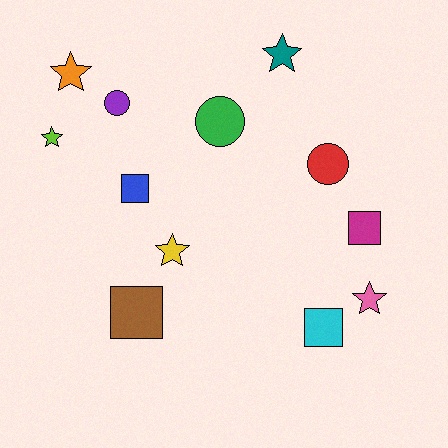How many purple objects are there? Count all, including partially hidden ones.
There is 1 purple object.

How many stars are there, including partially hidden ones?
There are 5 stars.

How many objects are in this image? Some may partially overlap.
There are 12 objects.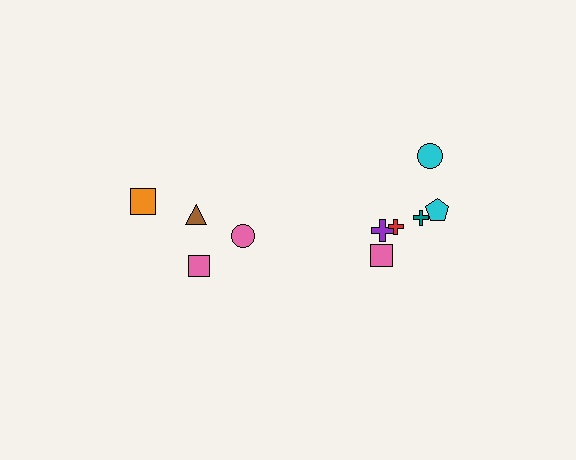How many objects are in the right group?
There are 6 objects.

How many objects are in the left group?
There are 4 objects.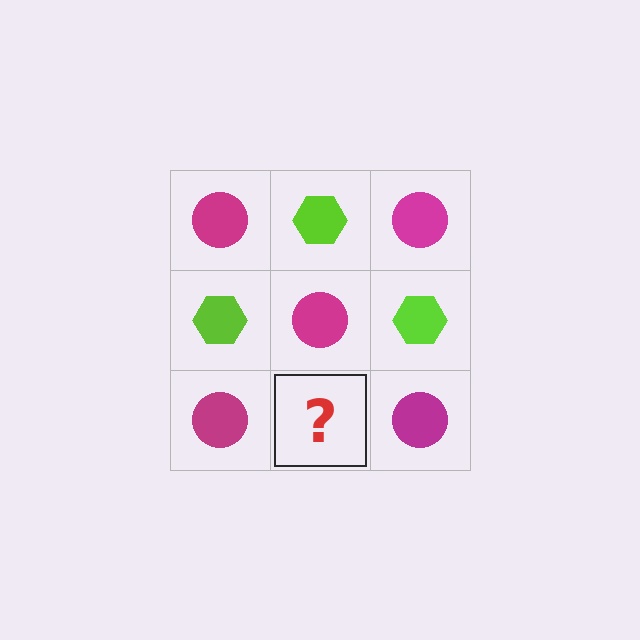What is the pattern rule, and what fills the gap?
The rule is that it alternates magenta circle and lime hexagon in a checkerboard pattern. The gap should be filled with a lime hexagon.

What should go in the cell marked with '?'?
The missing cell should contain a lime hexagon.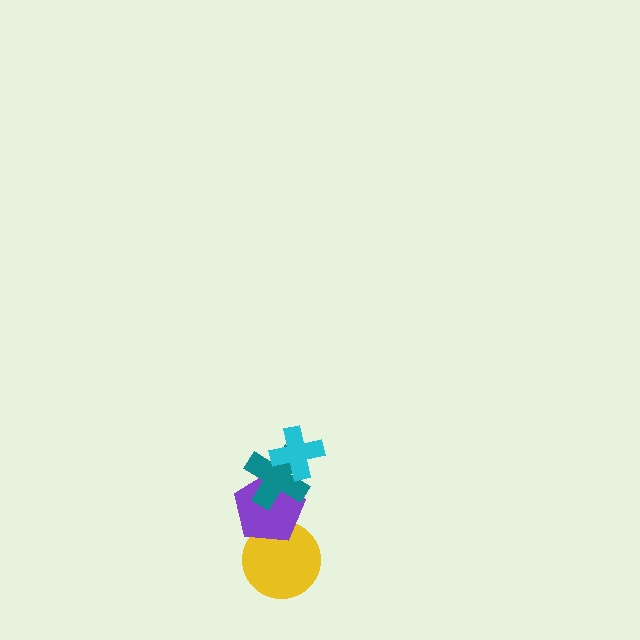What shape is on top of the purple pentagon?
The teal cross is on top of the purple pentagon.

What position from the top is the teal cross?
The teal cross is 2nd from the top.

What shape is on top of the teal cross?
The cyan cross is on top of the teal cross.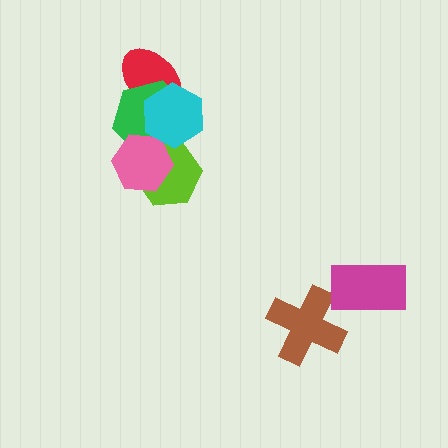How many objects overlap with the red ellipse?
2 objects overlap with the red ellipse.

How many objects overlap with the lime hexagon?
3 objects overlap with the lime hexagon.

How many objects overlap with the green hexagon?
4 objects overlap with the green hexagon.